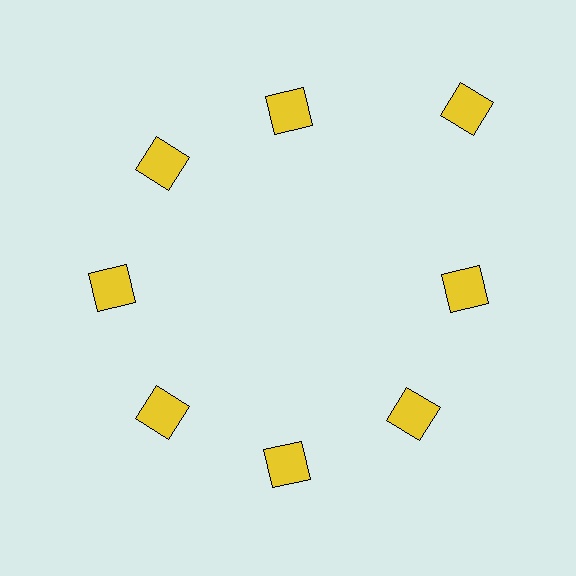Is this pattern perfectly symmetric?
No. The 8 yellow squares are arranged in a ring, but one element near the 2 o'clock position is pushed outward from the center, breaking the 8-fold rotational symmetry.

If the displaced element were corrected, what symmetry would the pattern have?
It would have 8-fold rotational symmetry — the pattern would map onto itself every 45 degrees.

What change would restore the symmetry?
The symmetry would be restored by moving it inward, back onto the ring so that all 8 squares sit at equal angles and equal distance from the center.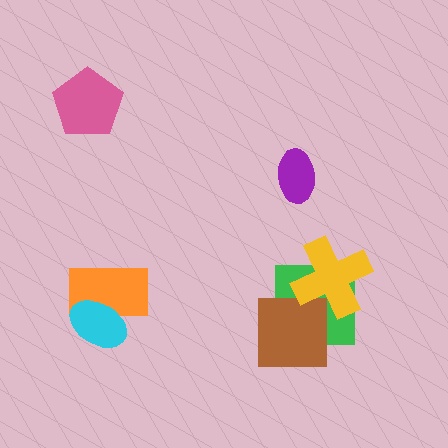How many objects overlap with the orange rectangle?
1 object overlaps with the orange rectangle.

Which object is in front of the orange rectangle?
The cyan ellipse is in front of the orange rectangle.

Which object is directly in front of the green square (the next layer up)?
The brown square is directly in front of the green square.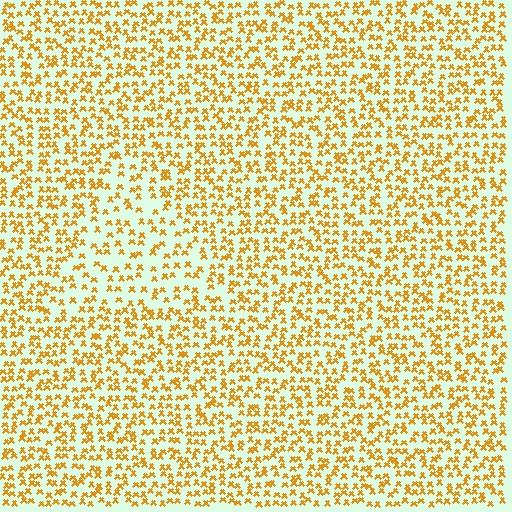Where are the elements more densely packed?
The elements are more densely packed outside the triangle boundary.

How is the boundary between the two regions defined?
The boundary is defined by a change in element density (approximately 1.7x ratio). All elements are the same color, size, and shape.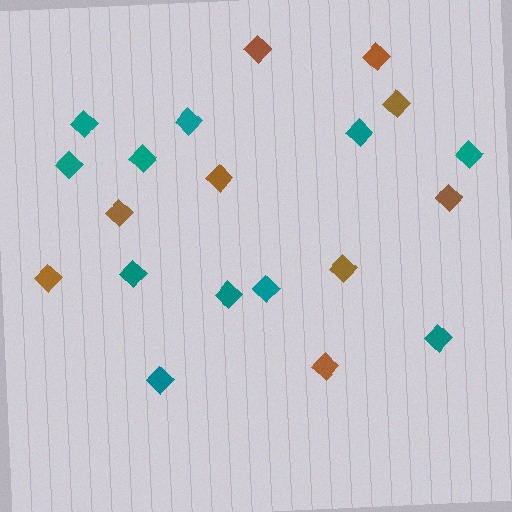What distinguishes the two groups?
There are 2 groups: one group of brown diamonds (9) and one group of teal diamonds (11).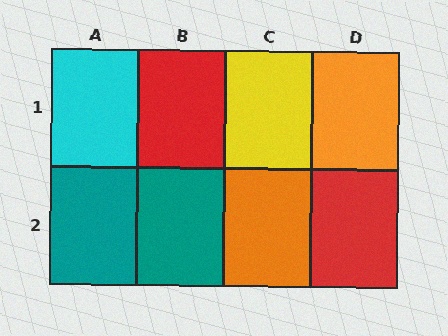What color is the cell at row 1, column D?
Orange.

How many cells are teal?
2 cells are teal.